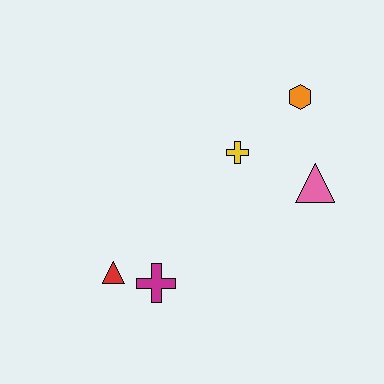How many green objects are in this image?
There are no green objects.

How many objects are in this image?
There are 5 objects.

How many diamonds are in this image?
There are no diamonds.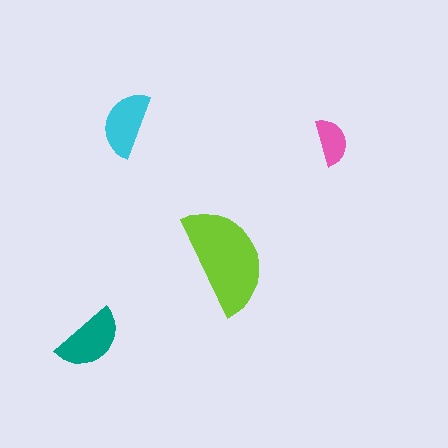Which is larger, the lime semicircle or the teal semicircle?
The lime one.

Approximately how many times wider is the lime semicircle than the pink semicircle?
About 2.5 times wider.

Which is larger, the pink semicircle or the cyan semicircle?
The cyan one.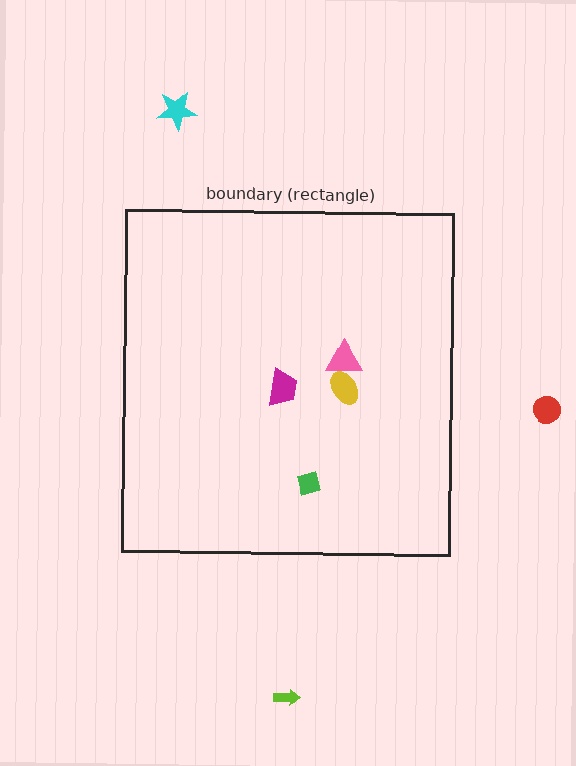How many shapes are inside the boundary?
4 inside, 3 outside.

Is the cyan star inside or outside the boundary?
Outside.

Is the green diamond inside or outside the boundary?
Inside.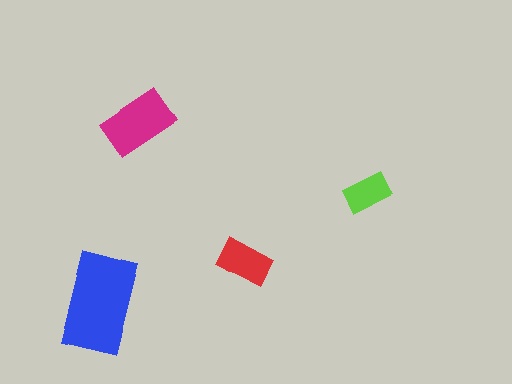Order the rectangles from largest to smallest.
the blue one, the magenta one, the red one, the lime one.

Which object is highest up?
The magenta rectangle is topmost.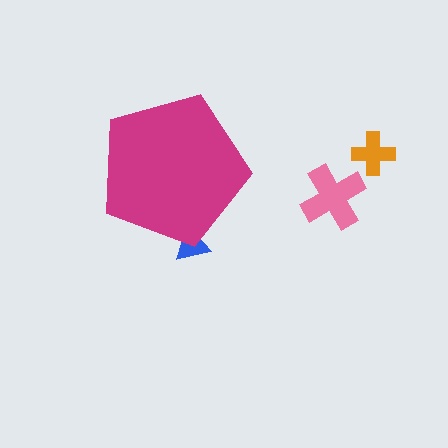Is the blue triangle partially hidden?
Yes, the blue triangle is partially hidden behind the magenta pentagon.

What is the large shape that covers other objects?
A magenta pentagon.